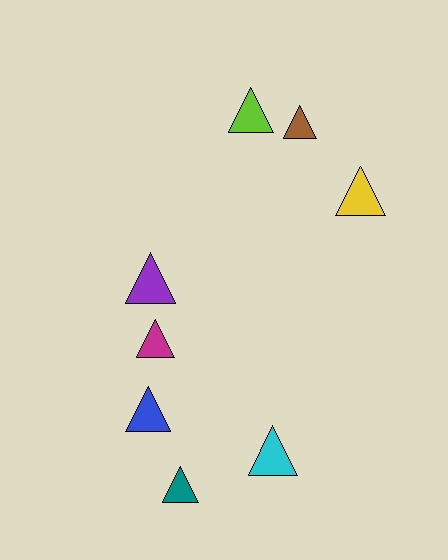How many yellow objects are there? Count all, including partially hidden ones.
There is 1 yellow object.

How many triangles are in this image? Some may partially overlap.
There are 8 triangles.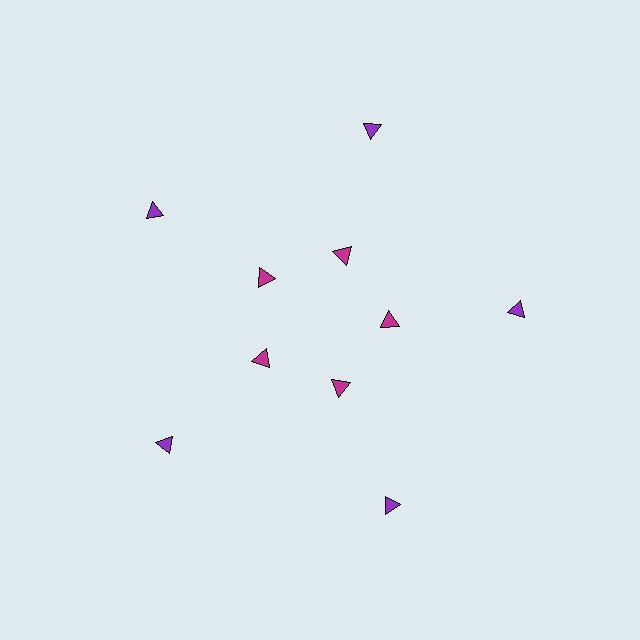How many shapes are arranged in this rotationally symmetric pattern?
There are 10 shapes, arranged in 5 groups of 2.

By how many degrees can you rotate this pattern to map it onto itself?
The pattern maps onto itself every 72 degrees of rotation.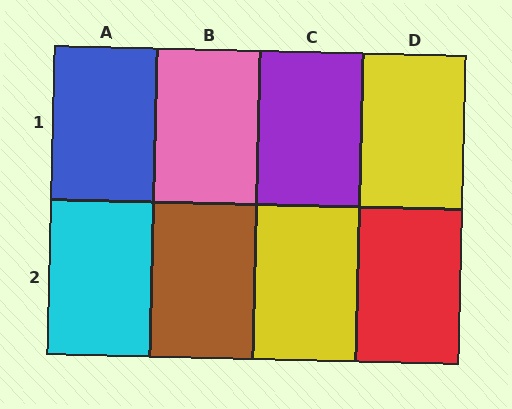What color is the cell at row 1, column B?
Pink.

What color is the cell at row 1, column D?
Yellow.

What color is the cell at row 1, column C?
Purple.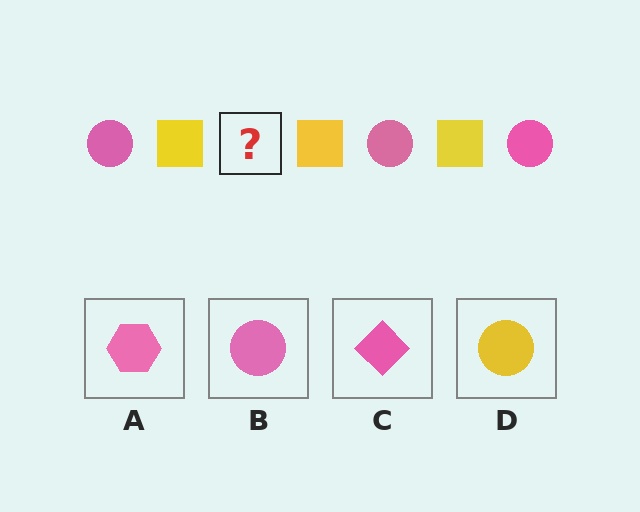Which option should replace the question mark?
Option B.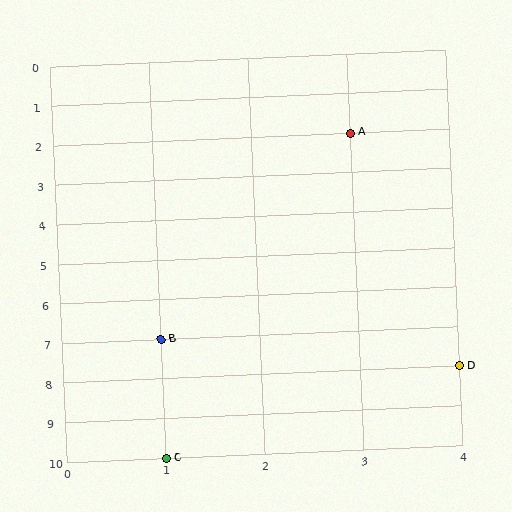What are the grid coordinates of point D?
Point D is at grid coordinates (4, 8).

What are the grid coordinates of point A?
Point A is at grid coordinates (3, 2).